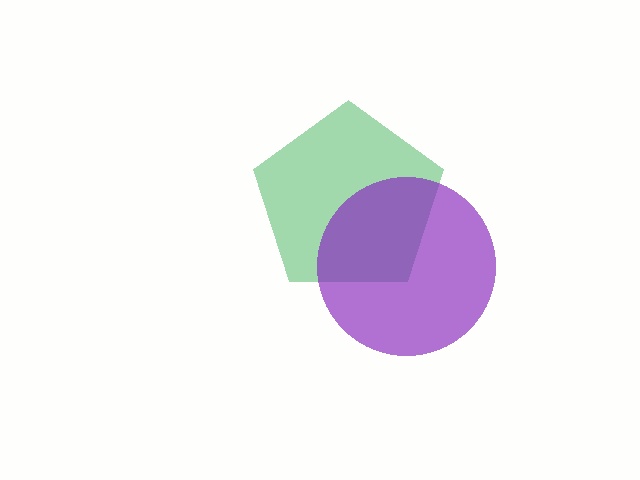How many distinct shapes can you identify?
There are 2 distinct shapes: a green pentagon, a purple circle.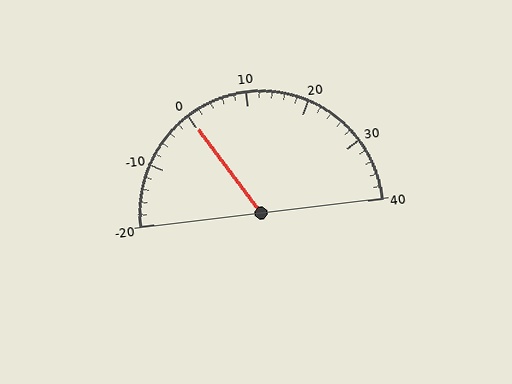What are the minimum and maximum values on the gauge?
The gauge ranges from -20 to 40.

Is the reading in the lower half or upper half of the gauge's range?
The reading is in the lower half of the range (-20 to 40).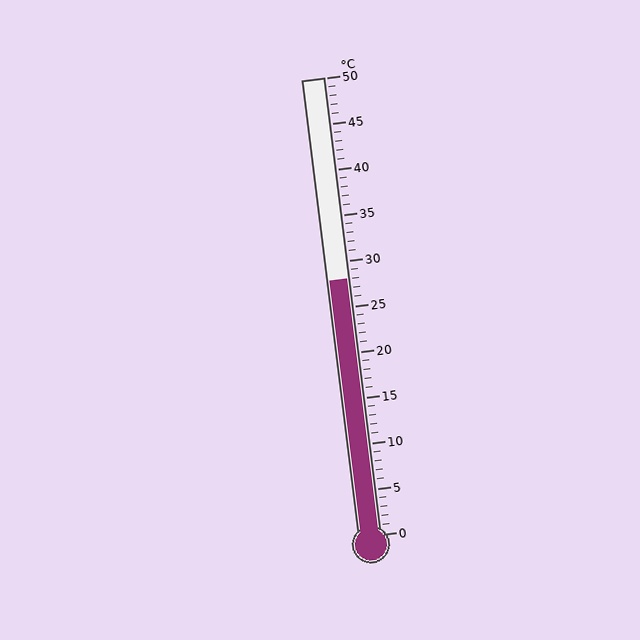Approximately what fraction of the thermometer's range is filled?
The thermometer is filled to approximately 55% of its range.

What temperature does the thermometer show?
The thermometer shows approximately 28°C.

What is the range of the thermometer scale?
The thermometer scale ranges from 0°C to 50°C.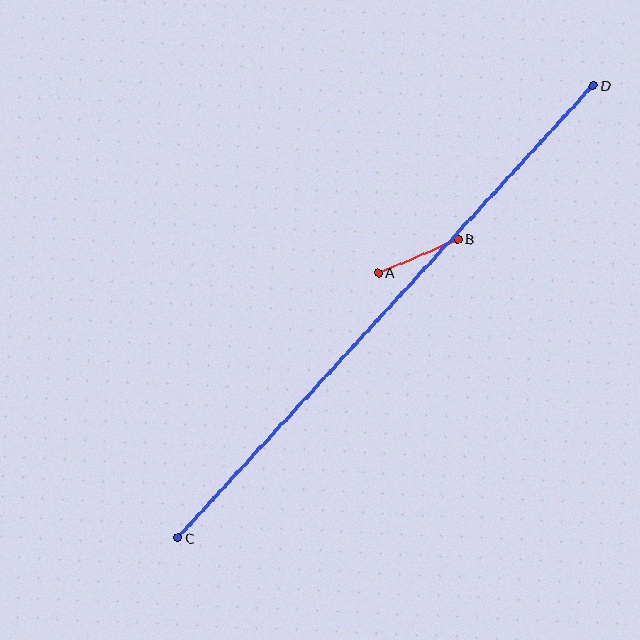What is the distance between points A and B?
The distance is approximately 86 pixels.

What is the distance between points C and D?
The distance is approximately 614 pixels.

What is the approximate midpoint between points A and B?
The midpoint is at approximately (418, 256) pixels.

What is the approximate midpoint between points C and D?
The midpoint is at approximately (386, 312) pixels.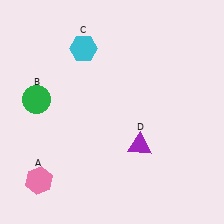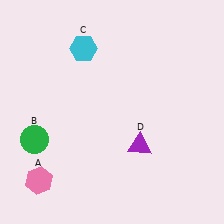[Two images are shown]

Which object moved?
The green circle (B) moved down.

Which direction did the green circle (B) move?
The green circle (B) moved down.